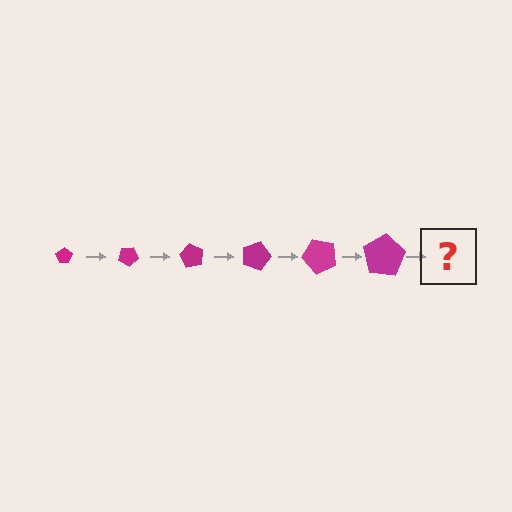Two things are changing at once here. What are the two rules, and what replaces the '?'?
The two rules are that the pentagon grows larger each step and it rotates 30 degrees each step. The '?' should be a pentagon, larger than the previous one and rotated 180 degrees from the start.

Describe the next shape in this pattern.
It should be a pentagon, larger than the previous one and rotated 180 degrees from the start.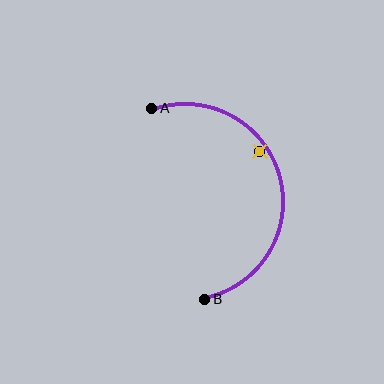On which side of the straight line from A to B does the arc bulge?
The arc bulges to the right of the straight line connecting A and B.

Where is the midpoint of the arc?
The arc midpoint is the point on the curve farthest from the straight line joining A and B. It sits to the right of that line.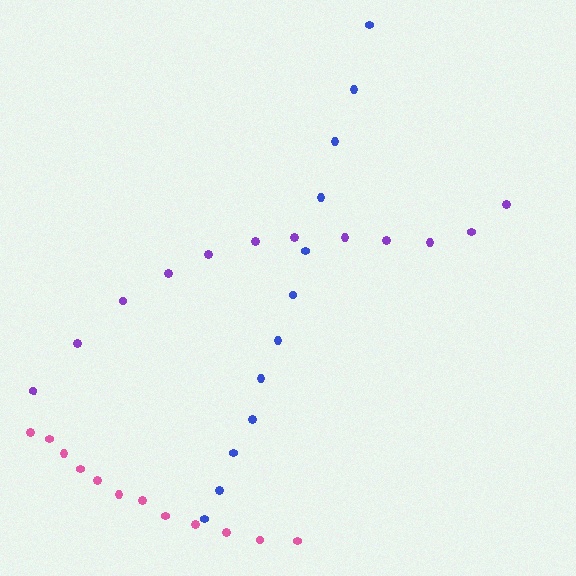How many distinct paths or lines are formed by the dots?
There are 3 distinct paths.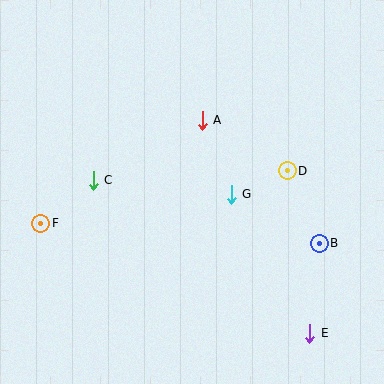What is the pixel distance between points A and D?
The distance between A and D is 99 pixels.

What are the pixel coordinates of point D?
Point D is at (287, 171).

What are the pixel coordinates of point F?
Point F is at (41, 223).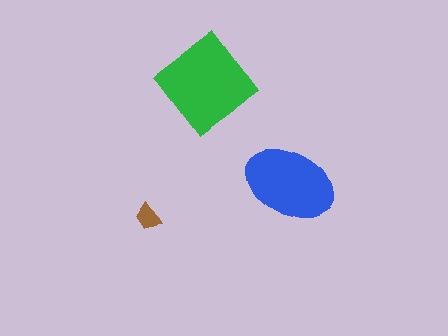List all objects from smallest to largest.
The brown trapezoid, the blue ellipse, the green diamond.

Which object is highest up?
The green diamond is topmost.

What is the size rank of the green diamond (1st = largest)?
1st.